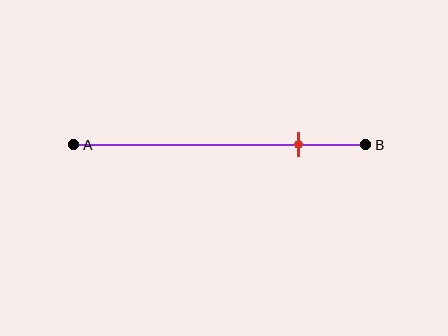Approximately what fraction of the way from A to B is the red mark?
The red mark is approximately 75% of the way from A to B.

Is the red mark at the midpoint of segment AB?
No, the mark is at about 75% from A, not at the 50% midpoint.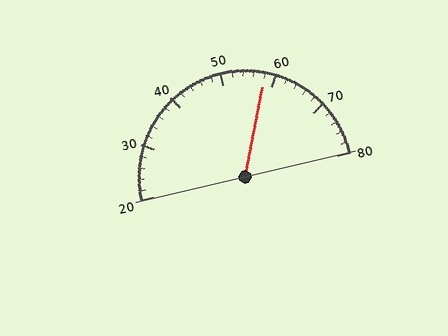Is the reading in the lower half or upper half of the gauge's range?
The reading is in the upper half of the range (20 to 80).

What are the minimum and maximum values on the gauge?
The gauge ranges from 20 to 80.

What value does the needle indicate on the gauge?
The needle indicates approximately 58.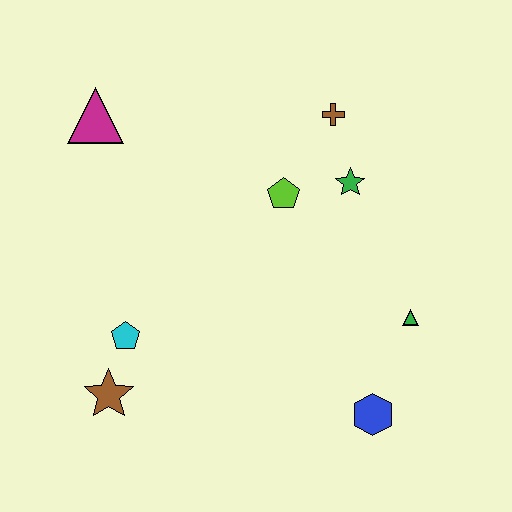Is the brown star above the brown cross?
No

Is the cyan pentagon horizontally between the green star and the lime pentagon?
No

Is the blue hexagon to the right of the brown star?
Yes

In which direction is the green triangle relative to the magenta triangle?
The green triangle is to the right of the magenta triangle.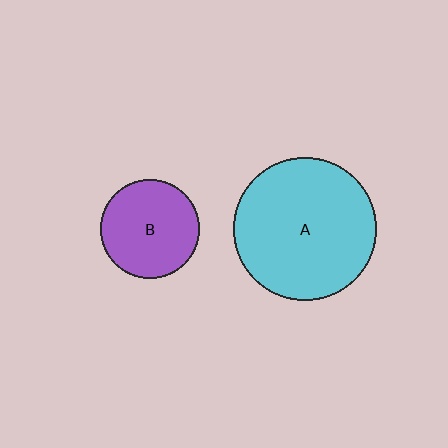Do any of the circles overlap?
No, none of the circles overlap.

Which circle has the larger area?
Circle A (cyan).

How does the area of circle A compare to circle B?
Approximately 2.1 times.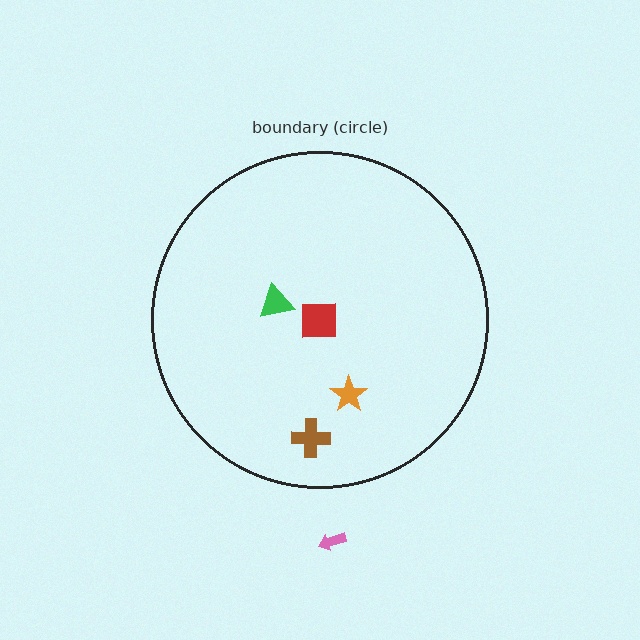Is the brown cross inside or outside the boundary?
Inside.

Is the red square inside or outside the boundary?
Inside.